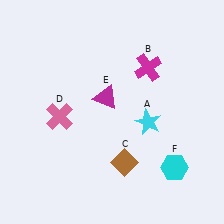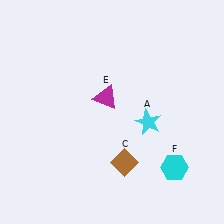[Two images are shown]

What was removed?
The magenta cross (B), the pink cross (D) were removed in Image 2.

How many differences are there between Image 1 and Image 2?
There are 2 differences between the two images.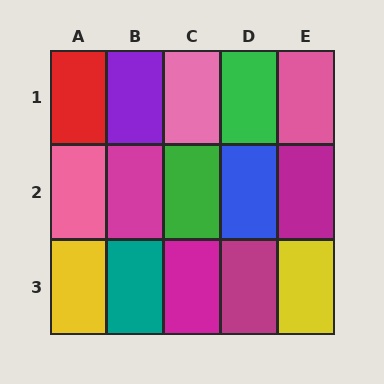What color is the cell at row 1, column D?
Green.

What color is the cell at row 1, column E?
Pink.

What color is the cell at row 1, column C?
Pink.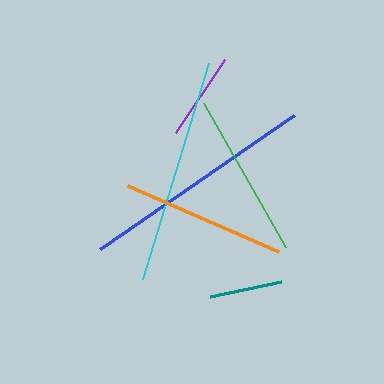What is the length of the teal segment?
The teal segment is approximately 73 pixels long.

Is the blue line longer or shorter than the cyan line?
The blue line is longer than the cyan line.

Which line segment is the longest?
The blue line is the longest at approximately 236 pixels.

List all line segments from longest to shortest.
From longest to shortest: blue, cyan, green, orange, purple, teal.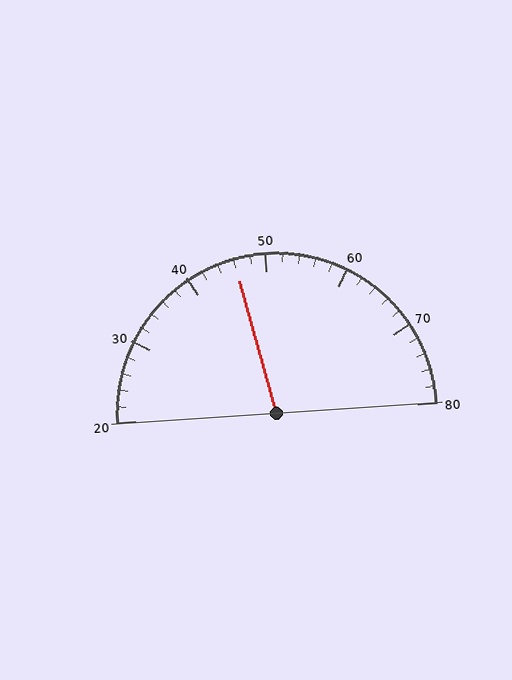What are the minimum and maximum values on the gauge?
The gauge ranges from 20 to 80.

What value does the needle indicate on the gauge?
The needle indicates approximately 46.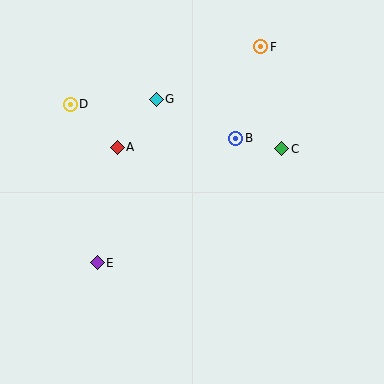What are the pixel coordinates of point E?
Point E is at (97, 263).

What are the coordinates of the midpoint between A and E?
The midpoint between A and E is at (107, 205).